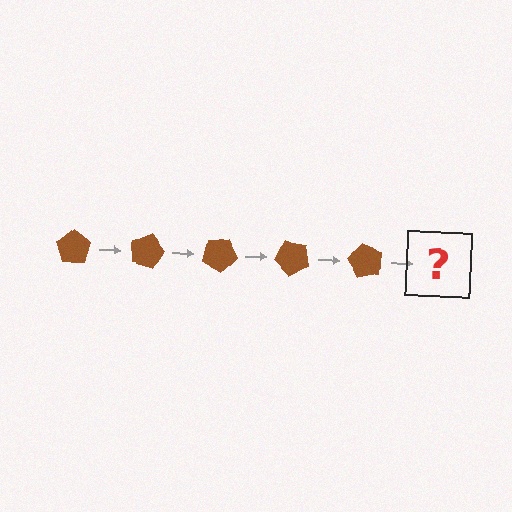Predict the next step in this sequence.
The next step is a brown pentagon rotated 75 degrees.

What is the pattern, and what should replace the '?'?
The pattern is that the pentagon rotates 15 degrees each step. The '?' should be a brown pentagon rotated 75 degrees.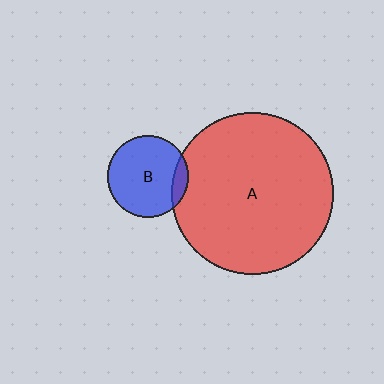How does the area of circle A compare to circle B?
Approximately 3.9 times.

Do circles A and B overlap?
Yes.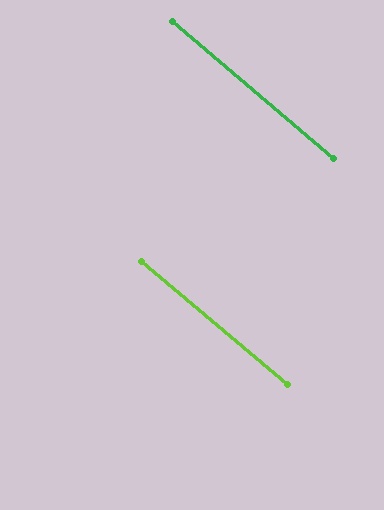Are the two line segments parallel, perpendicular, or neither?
Parallel — their directions differ by only 0.4°.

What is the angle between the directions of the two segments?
Approximately 0 degrees.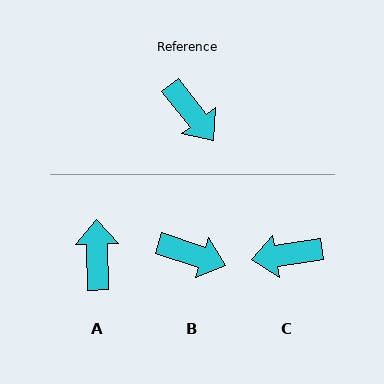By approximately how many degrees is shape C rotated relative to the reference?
Approximately 119 degrees clockwise.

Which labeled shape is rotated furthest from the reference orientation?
A, about 143 degrees away.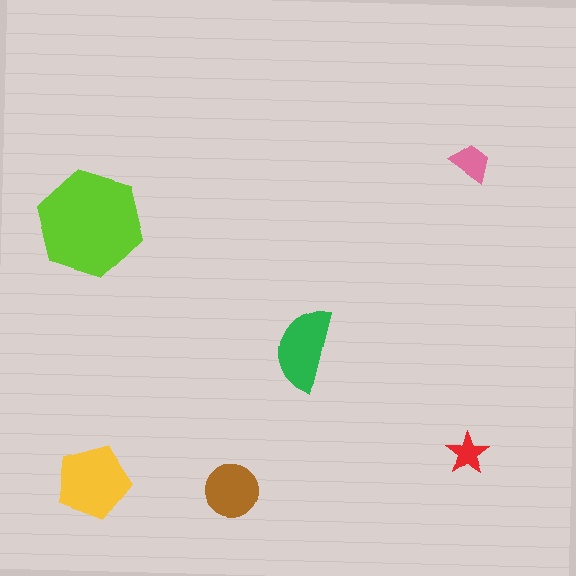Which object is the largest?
The lime hexagon.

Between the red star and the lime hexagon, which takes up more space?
The lime hexagon.